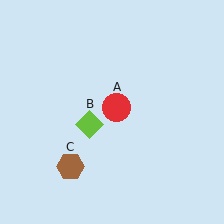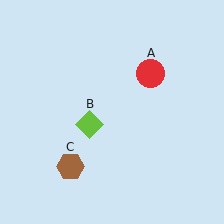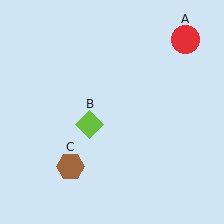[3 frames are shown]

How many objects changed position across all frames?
1 object changed position: red circle (object A).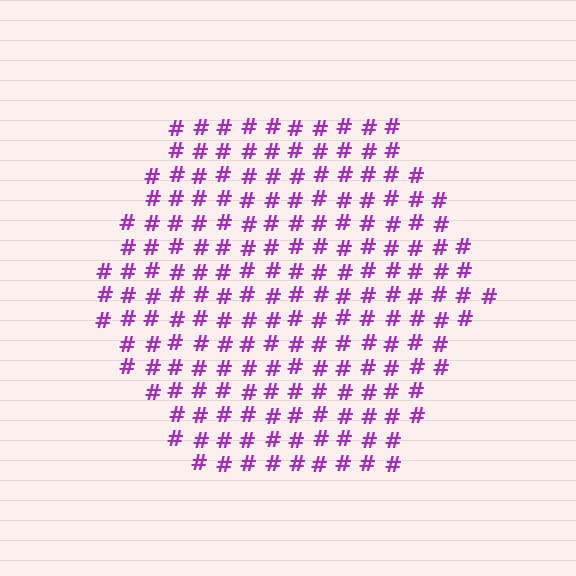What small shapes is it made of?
It is made of small hash symbols.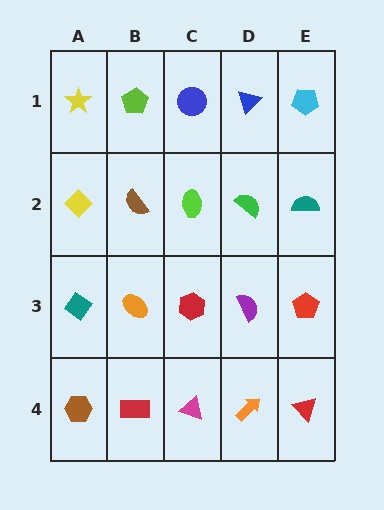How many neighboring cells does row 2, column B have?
4.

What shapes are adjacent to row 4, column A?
A teal diamond (row 3, column A), a red rectangle (row 4, column B).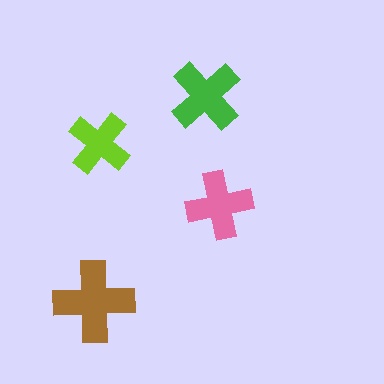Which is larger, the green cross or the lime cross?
The green one.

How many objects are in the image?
There are 4 objects in the image.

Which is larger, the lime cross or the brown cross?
The brown one.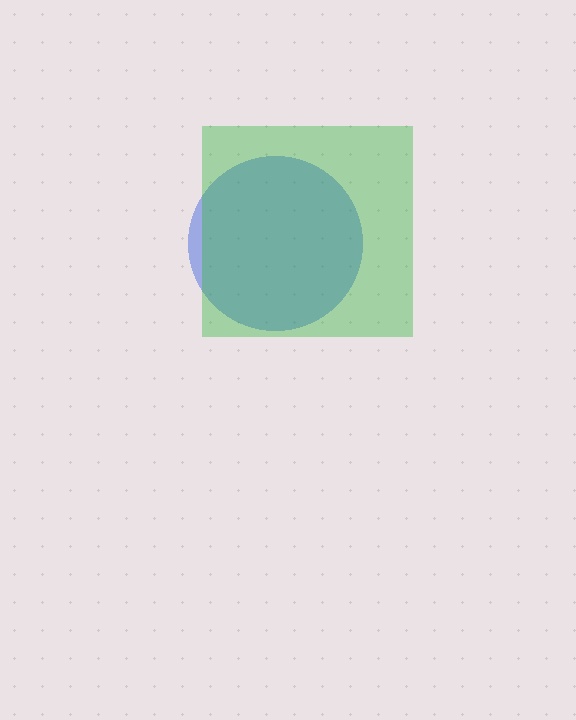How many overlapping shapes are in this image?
There are 2 overlapping shapes in the image.